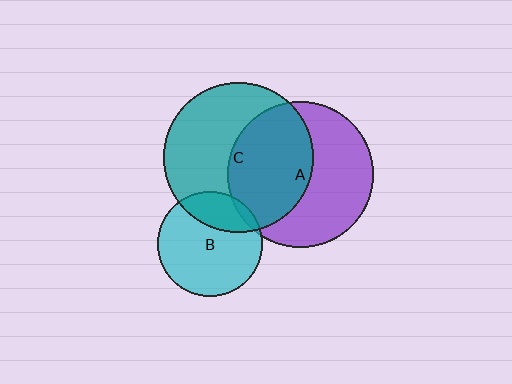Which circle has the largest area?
Circle C (teal).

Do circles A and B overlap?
Yes.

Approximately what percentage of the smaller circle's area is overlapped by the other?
Approximately 5%.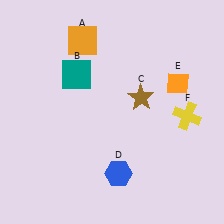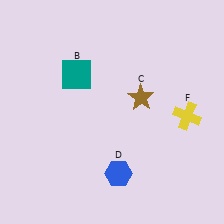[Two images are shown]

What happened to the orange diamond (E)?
The orange diamond (E) was removed in Image 2. It was in the top-right area of Image 1.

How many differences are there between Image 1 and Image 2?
There are 2 differences between the two images.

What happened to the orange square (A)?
The orange square (A) was removed in Image 2. It was in the top-left area of Image 1.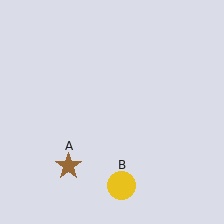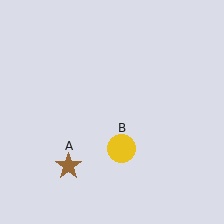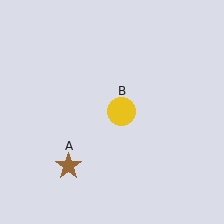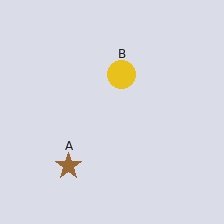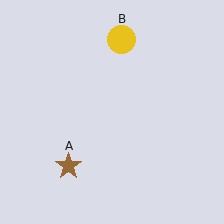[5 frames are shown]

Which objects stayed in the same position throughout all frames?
Brown star (object A) remained stationary.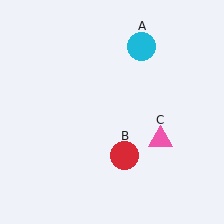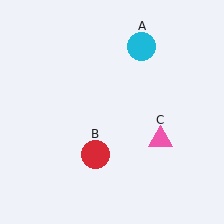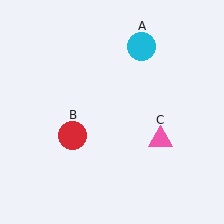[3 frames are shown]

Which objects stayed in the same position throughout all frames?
Cyan circle (object A) and pink triangle (object C) remained stationary.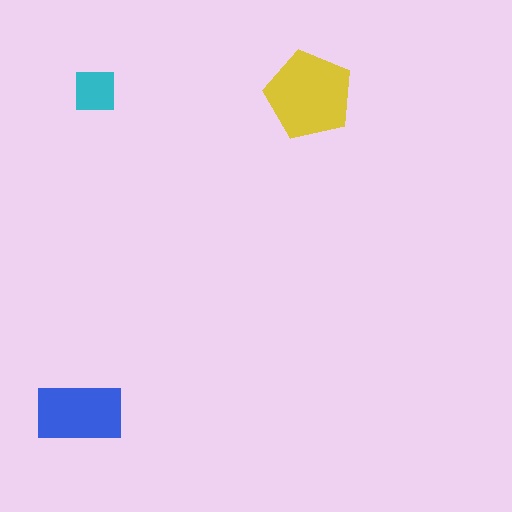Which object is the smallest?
The cyan square.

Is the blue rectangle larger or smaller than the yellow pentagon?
Smaller.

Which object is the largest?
The yellow pentagon.